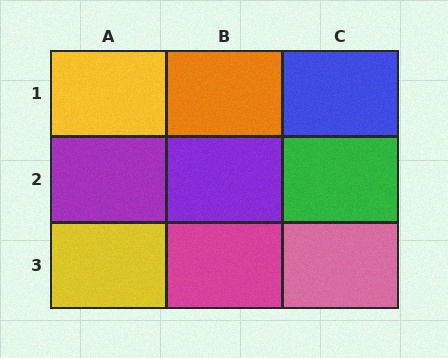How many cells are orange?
1 cell is orange.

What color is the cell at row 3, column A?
Yellow.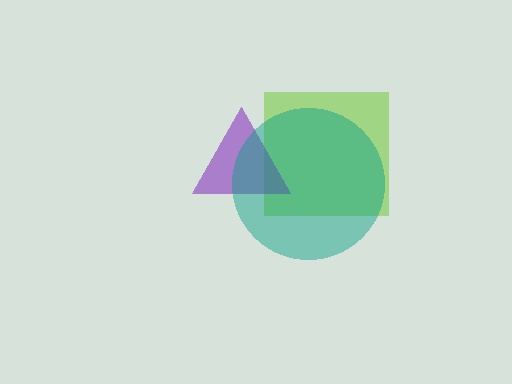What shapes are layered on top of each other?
The layered shapes are: a lime square, a purple triangle, a teal circle.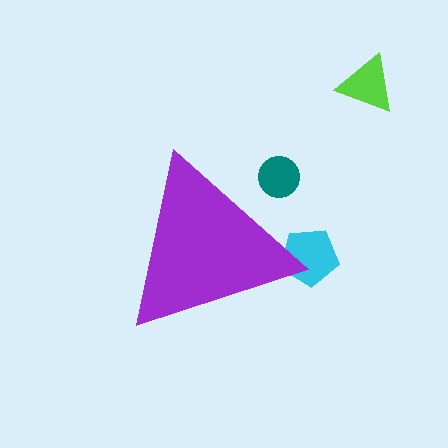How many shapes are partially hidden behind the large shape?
2 shapes are partially hidden.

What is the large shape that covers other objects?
A purple triangle.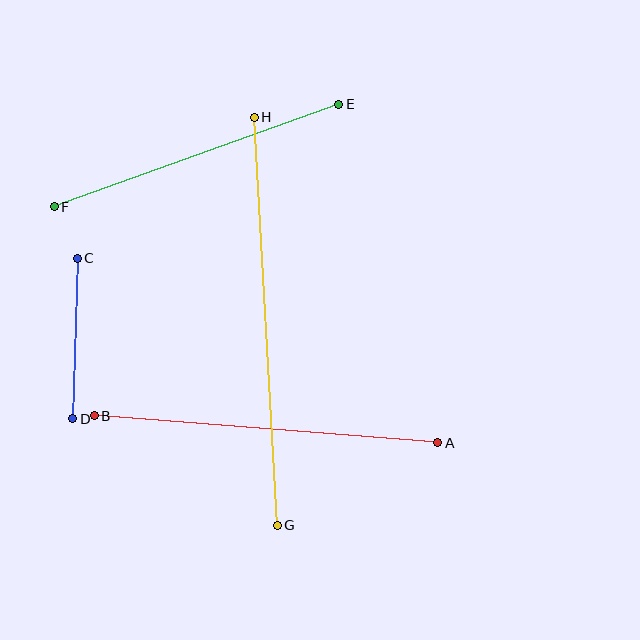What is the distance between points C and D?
The distance is approximately 161 pixels.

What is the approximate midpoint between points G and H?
The midpoint is at approximately (266, 321) pixels.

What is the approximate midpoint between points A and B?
The midpoint is at approximately (266, 429) pixels.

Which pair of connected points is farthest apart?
Points G and H are farthest apart.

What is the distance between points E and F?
The distance is approximately 302 pixels.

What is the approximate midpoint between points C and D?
The midpoint is at approximately (75, 339) pixels.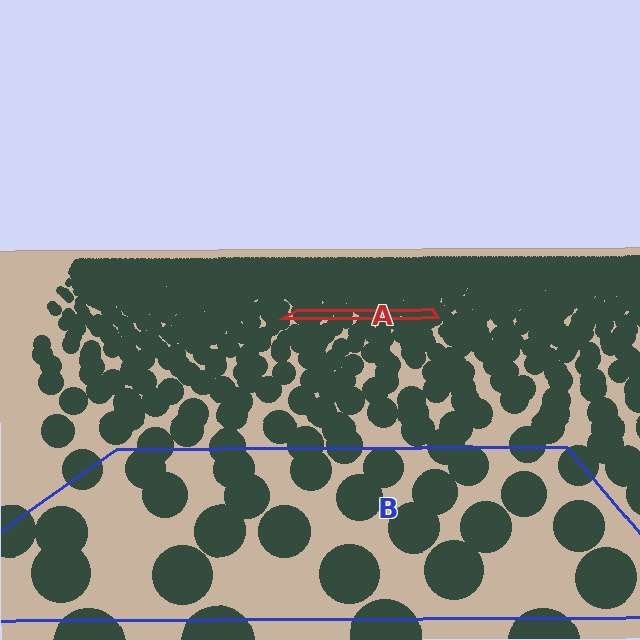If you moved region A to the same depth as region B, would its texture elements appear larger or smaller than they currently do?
They would appear larger. At a closer depth, the same texture elements are projected at a bigger on-screen size.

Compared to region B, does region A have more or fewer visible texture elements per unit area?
Region A has more texture elements per unit area — they are packed more densely because it is farther away.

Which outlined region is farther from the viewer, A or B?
Region A is farther from the viewer — the texture elements inside it appear smaller and more densely packed.